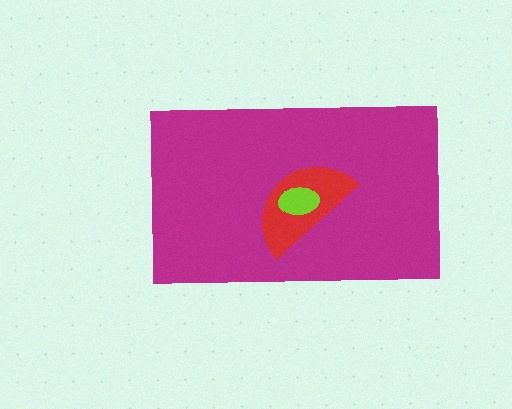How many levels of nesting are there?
3.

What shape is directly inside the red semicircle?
The lime ellipse.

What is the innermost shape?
The lime ellipse.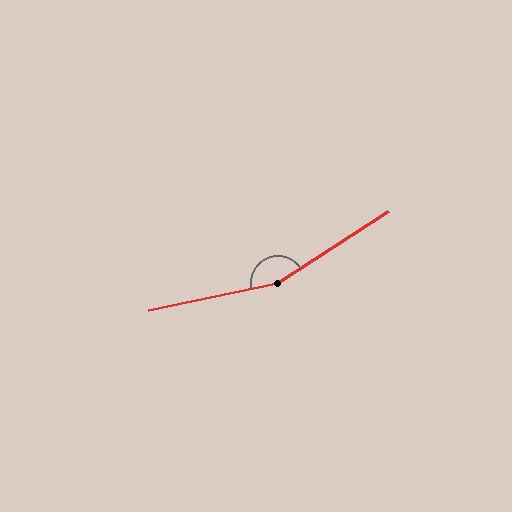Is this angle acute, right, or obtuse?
It is obtuse.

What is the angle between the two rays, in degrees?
Approximately 159 degrees.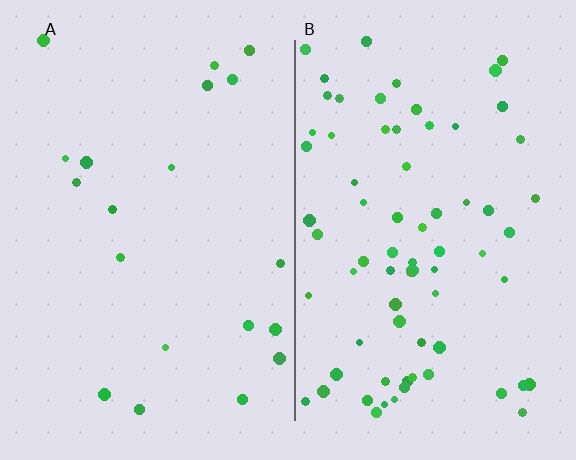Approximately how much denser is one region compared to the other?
Approximately 3.6× — region B over region A.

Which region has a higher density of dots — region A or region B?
B (the right).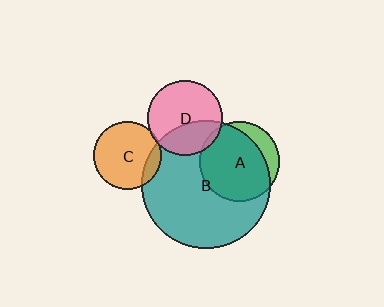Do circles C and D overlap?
Yes.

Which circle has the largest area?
Circle B (teal).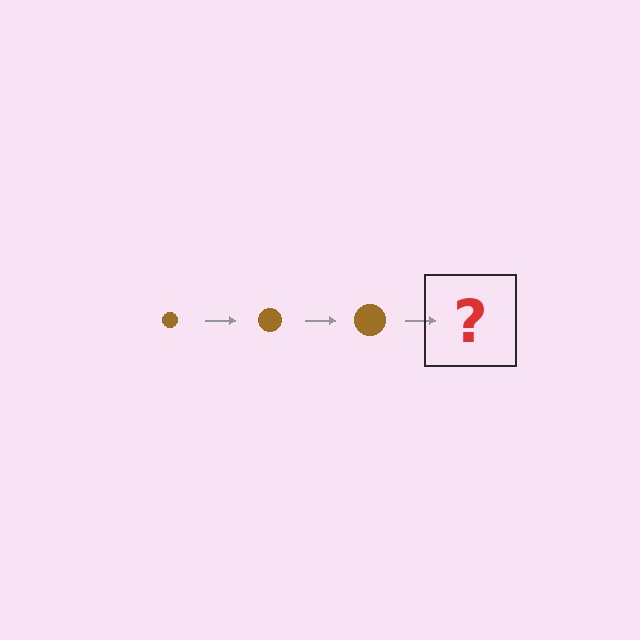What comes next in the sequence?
The next element should be a brown circle, larger than the previous one.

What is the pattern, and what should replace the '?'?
The pattern is that the circle gets progressively larger each step. The '?' should be a brown circle, larger than the previous one.